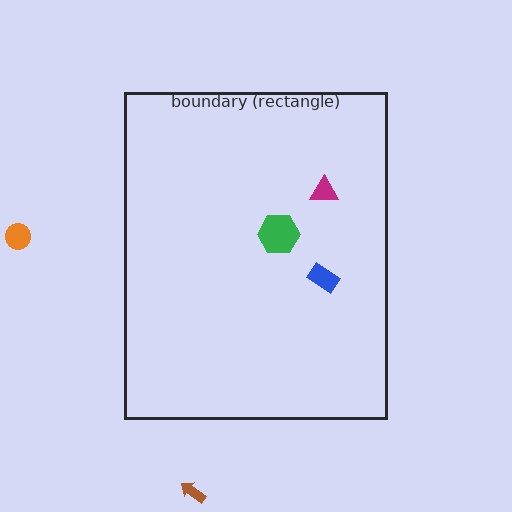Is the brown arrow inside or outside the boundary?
Outside.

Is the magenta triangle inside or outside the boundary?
Inside.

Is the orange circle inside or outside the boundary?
Outside.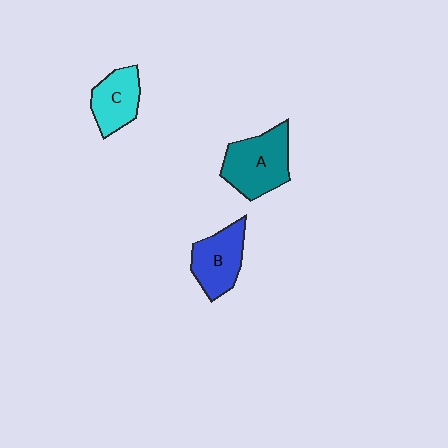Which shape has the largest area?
Shape A (teal).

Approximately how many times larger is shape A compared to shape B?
Approximately 1.3 times.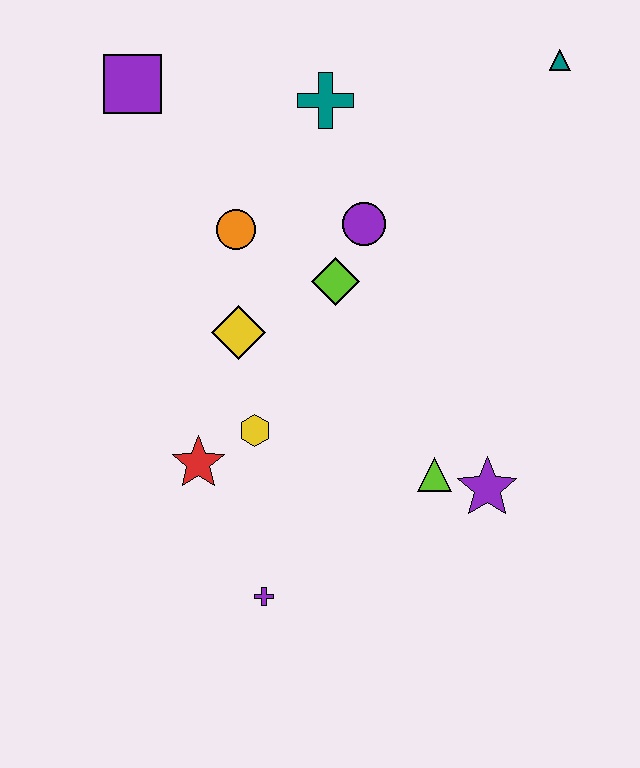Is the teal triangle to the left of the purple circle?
No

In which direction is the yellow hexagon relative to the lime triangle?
The yellow hexagon is to the left of the lime triangle.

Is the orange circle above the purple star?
Yes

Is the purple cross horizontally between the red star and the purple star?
Yes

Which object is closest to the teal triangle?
The teal cross is closest to the teal triangle.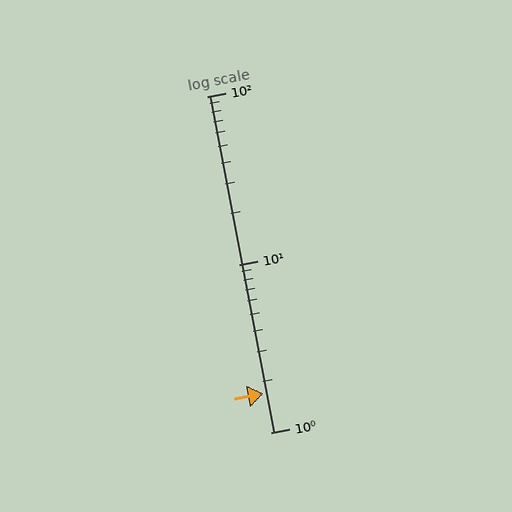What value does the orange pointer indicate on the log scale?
The pointer indicates approximately 1.7.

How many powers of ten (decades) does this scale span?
The scale spans 2 decades, from 1 to 100.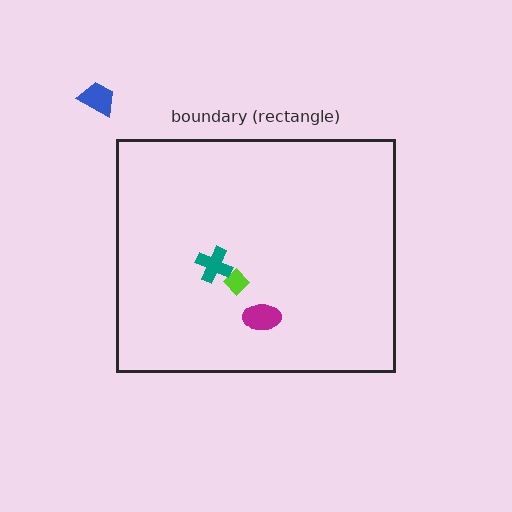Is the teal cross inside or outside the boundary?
Inside.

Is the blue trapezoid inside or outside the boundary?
Outside.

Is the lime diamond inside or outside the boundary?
Inside.